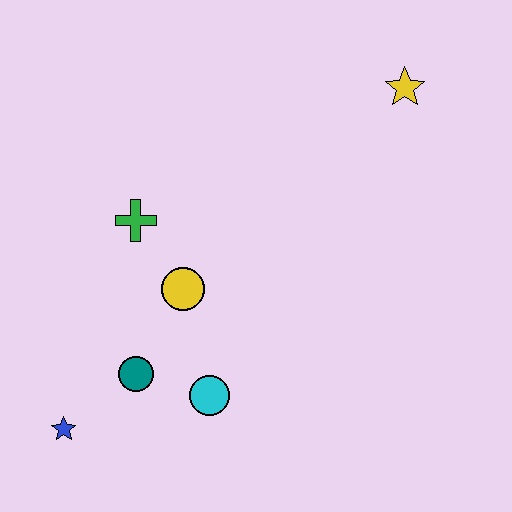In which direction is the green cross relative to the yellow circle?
The green cross is above the yellow circle.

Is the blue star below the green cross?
Yes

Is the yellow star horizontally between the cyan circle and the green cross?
No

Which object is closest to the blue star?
The teal circle is closest to the blue star.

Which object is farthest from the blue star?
The yellow star is farthest from the blue star.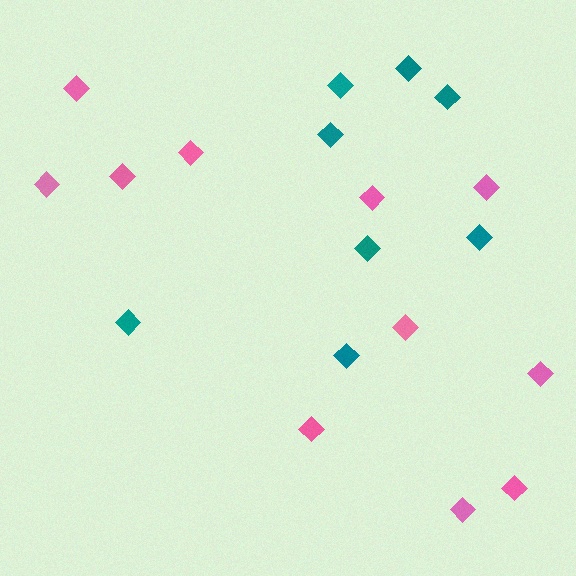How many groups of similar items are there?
There are 2 groups: one group of teal diamonds (8) and one group of pink diamonds (11).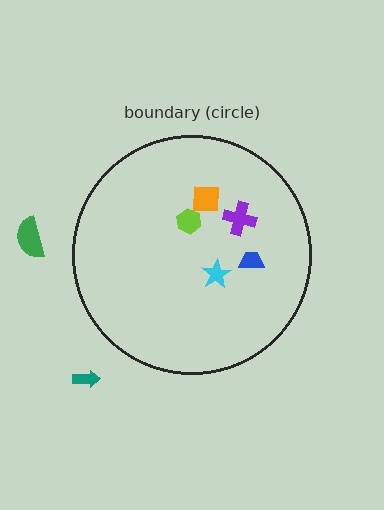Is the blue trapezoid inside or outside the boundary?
Inside.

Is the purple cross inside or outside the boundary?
Inside.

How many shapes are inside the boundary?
5 inside, 2 outside.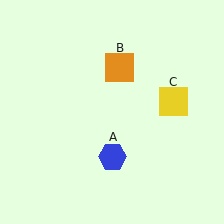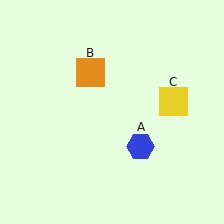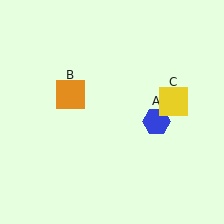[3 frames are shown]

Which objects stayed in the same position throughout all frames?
Yellow square (object C) remained stationary.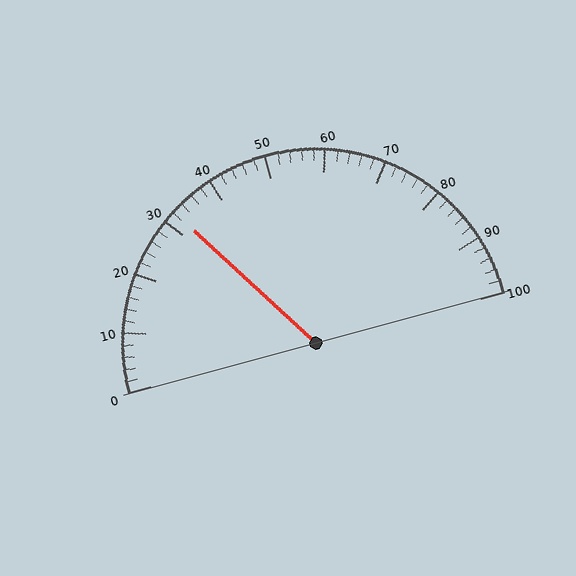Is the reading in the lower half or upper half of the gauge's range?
The reading is in the lower half of the range (0 to 100).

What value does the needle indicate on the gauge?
The needle indicates approximately 32.